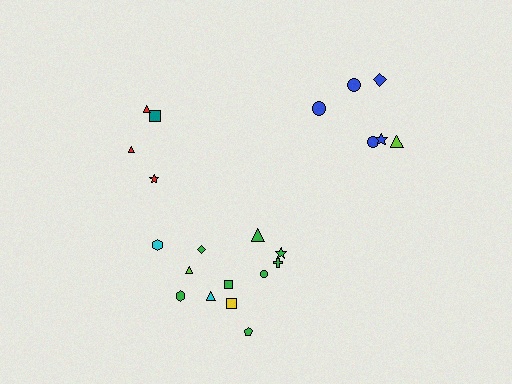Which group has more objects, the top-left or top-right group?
The top-right group.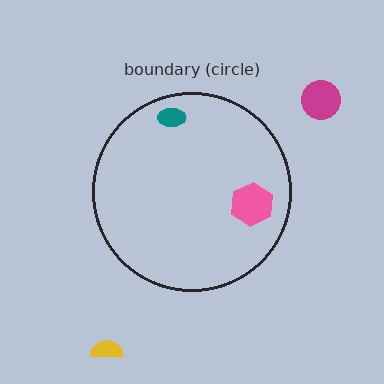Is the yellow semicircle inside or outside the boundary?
Outside.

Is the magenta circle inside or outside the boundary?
Outside.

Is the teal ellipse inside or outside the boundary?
Inside.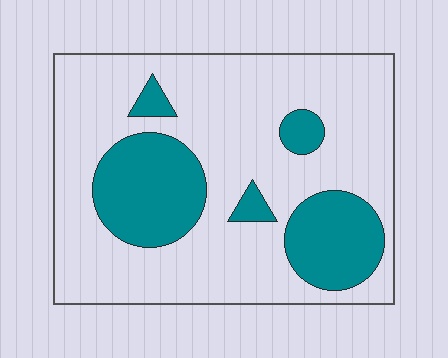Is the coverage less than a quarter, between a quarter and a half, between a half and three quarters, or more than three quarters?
Between a quarter and a half.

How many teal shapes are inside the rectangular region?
5.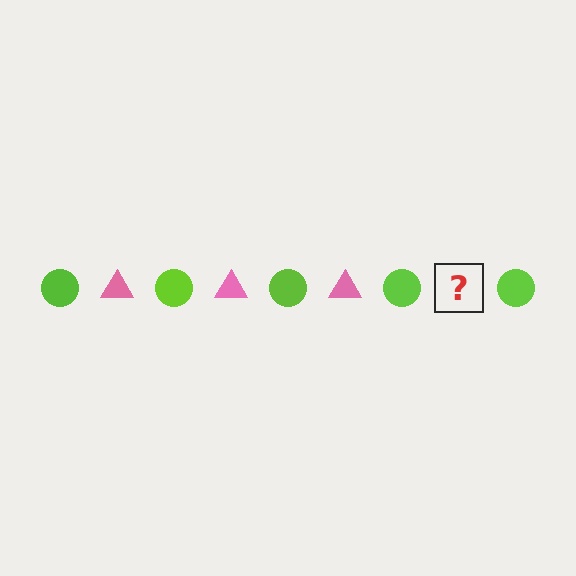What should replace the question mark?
The question mark should be replaced with a pink triangle.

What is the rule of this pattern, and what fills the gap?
The rule is that the pattern alternates between lime circle and pink triangle. The gap should be filled with a pink triangle.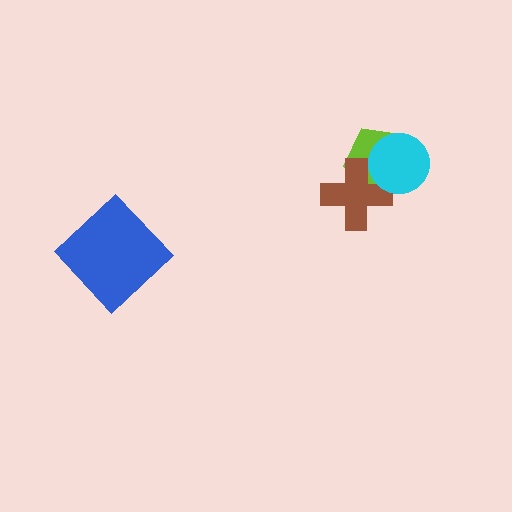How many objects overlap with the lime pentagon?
2 objects overlap with the lime pentagon.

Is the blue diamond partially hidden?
No, no other shape covers it.